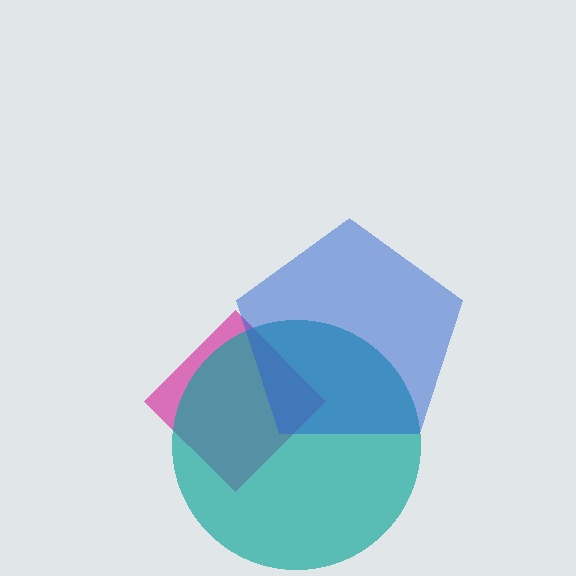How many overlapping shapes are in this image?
There are 3 overlapping shapes in the image.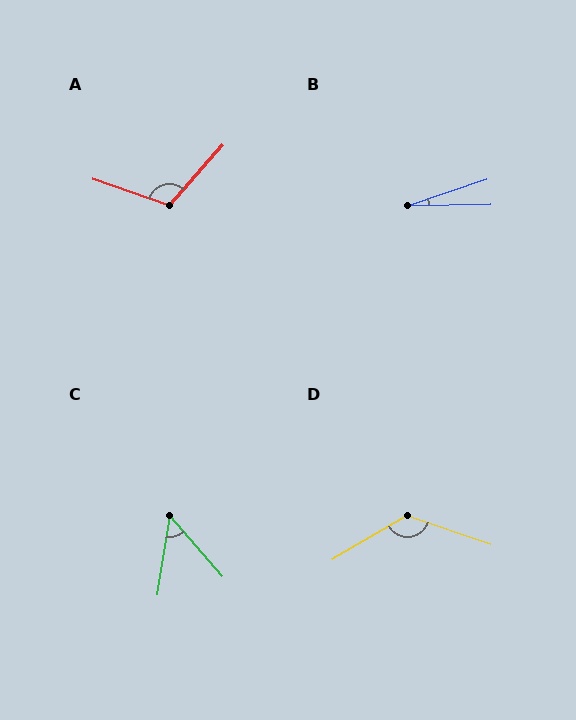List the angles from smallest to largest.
B (17°), C (50°), A (112°), D (131°).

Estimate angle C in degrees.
Approximately 50 degrees.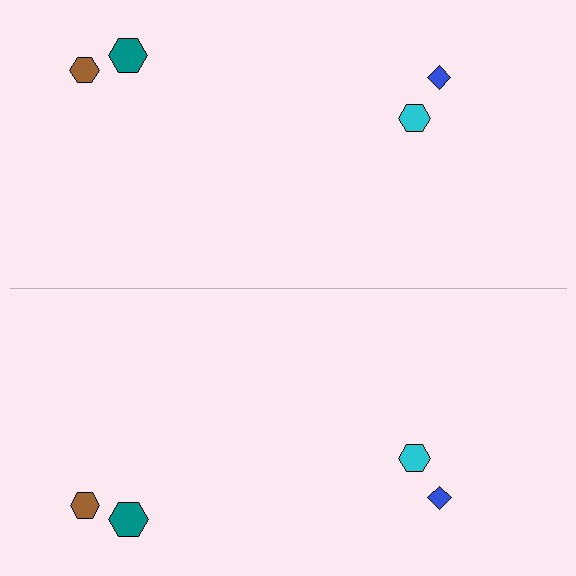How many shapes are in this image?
There are 8 shapes in this image.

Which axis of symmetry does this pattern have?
The pattern has a horizontal axis of symmetry running through the center of the image.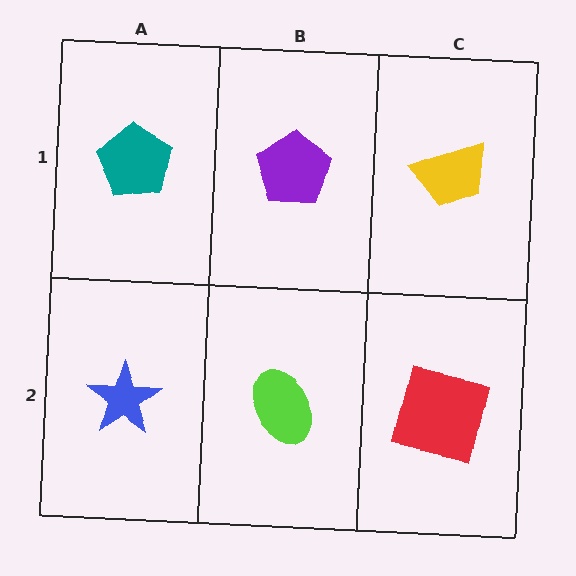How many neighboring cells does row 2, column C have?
2.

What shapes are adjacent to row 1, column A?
A blue star (row 2, column A), a purple pentagon (row 1, column B).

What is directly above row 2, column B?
A purple pentagon.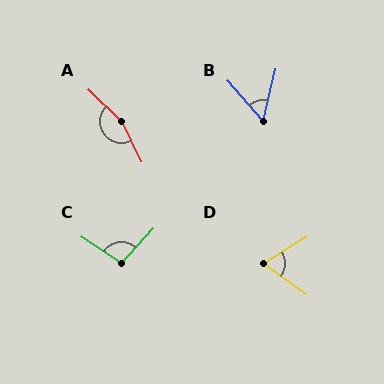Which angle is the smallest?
B, at approximately 55 degrees.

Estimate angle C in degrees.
Approximately 99 degrees.